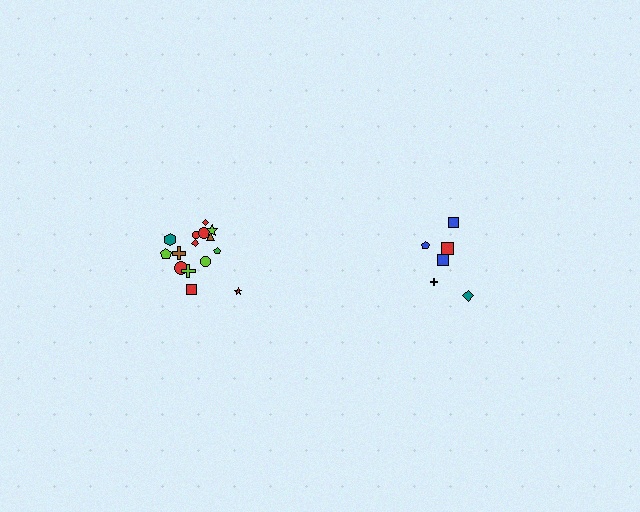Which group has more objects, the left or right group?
The left group.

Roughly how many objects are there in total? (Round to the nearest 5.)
Roughly 20 objects in total.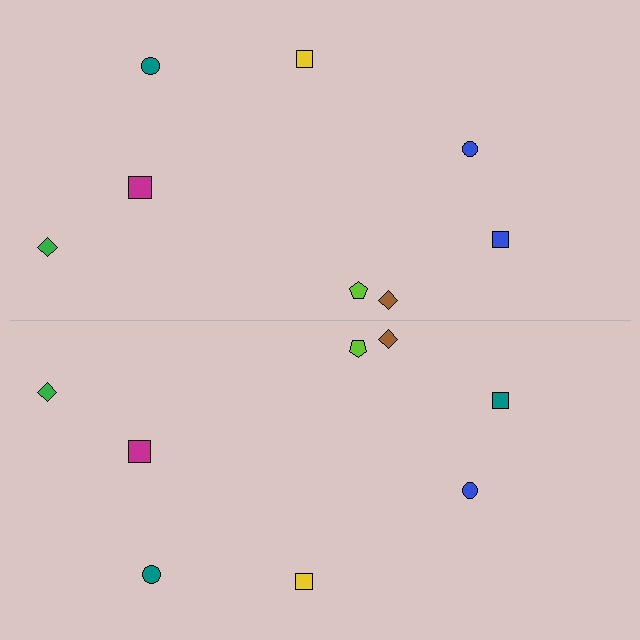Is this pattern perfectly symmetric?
No, the pattern is not perfectly symmetric. The teal square on the bottom side breaks the symmetry — its mirror counterpart is blue.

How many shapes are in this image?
There are 16 shapes in this image.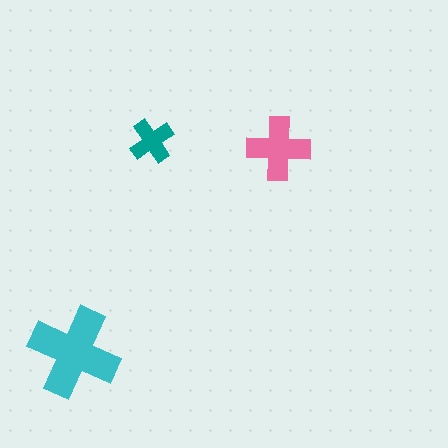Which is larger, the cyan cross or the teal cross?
The cyan one.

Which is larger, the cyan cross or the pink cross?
The cyan one.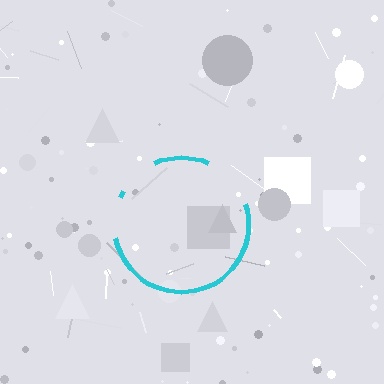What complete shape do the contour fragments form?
The contour fragments form a circle.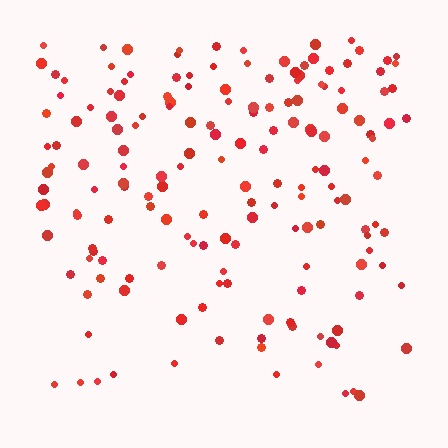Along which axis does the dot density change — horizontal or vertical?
Vertical.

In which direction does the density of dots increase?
From bottom to top, with the top side densest.